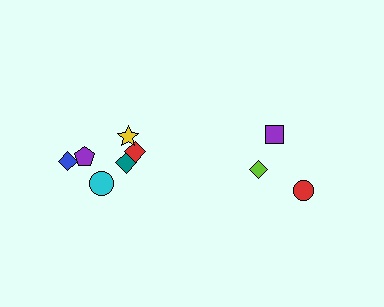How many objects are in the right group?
There are 3 objects.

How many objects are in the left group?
There are 6 objects.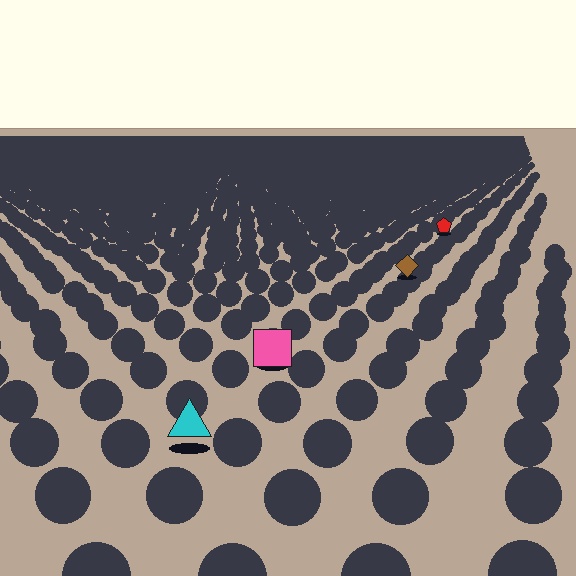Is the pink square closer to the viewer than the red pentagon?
Yes. The pink square is closer — you can tell from the texture gradient: the ground texture is coarser near it.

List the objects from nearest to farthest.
From nearest to farthest: the cyan triangle, the pink square, the brown diamond, the red pentagon.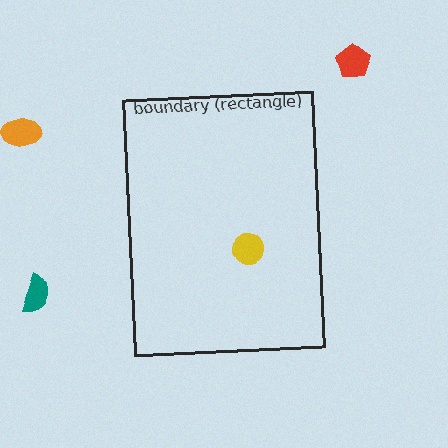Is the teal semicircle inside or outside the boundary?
Outside.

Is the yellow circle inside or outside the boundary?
Inside.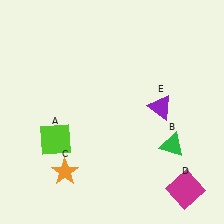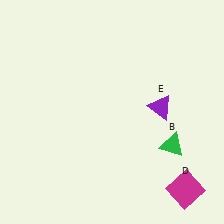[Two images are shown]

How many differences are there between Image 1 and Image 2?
There are 2 differences between the two images.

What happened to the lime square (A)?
The lime square (A) was removed in Image 2. It was in the bottom-left area of Image 1.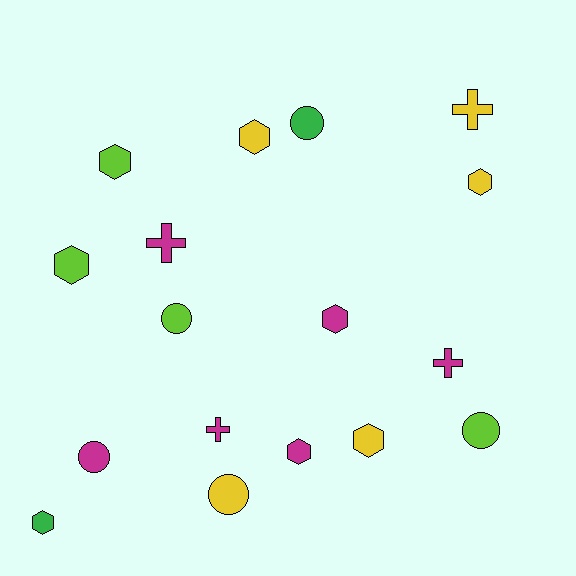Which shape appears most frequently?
Hexagon, with 8 objects.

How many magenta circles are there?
There is 1 magenta circle.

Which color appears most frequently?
Magenta, with 6 objects.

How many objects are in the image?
There are 17 objects.